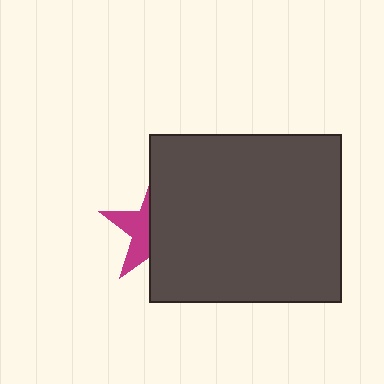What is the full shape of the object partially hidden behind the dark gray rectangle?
The partially hidden object is a magenta star.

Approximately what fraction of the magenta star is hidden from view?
Roughly 60% of the magenta star is hidden behind the dark gray rectangle.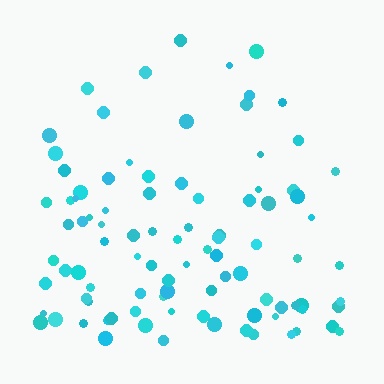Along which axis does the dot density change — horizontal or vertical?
Vertical.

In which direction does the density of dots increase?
From top to bottom, with the bottom side densest.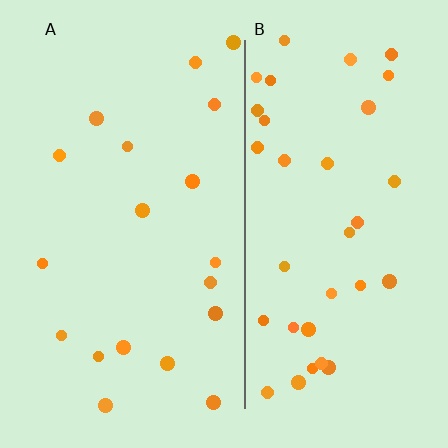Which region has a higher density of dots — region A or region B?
B (the right).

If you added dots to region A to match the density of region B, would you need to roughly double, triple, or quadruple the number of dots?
Approximately double.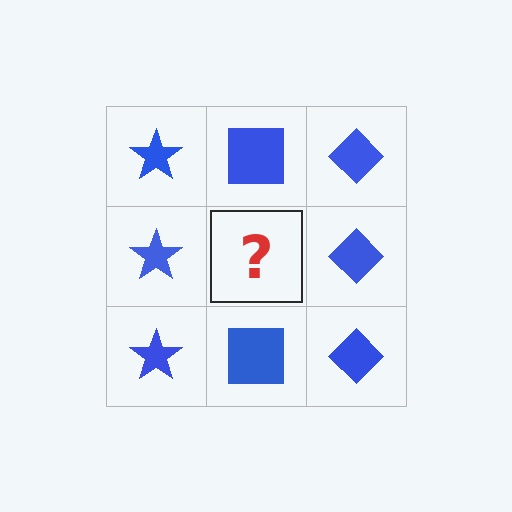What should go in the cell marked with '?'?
The missing cell should contain a blue square.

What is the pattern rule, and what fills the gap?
The rule is that each column has a consistent shape. The gap should be filled with a blue square.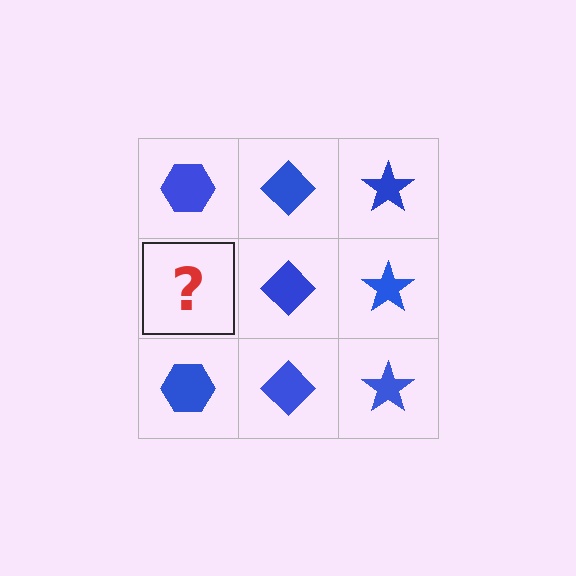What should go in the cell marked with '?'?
The missing cell should contain a blue hexagon.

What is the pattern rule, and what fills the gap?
The rule is that each column has a consistent shape. The gap should be filled with a blue hexagon.